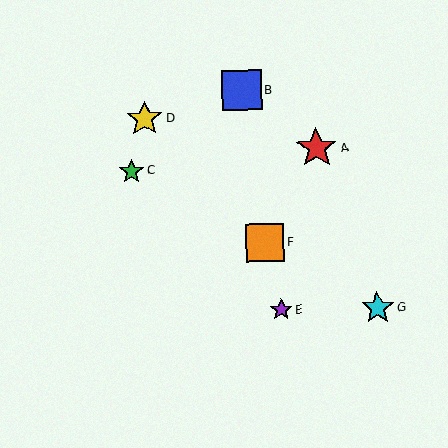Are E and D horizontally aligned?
No, E is at y≈310 and D is at y≈119.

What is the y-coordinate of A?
Object A is at y≈148.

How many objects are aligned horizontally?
2 objects (E, G) are aligned horizontally.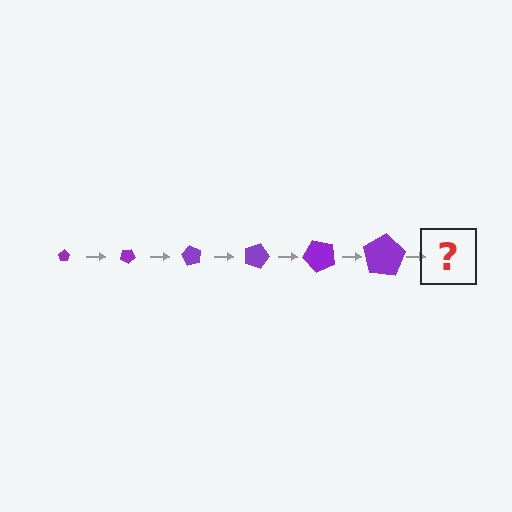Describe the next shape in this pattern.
It should be a pentagon, larger than the previous one and rotated 180 degrees from the start.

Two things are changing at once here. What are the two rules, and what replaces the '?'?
The two rules are that the pentagon grows larger each step and it rotates 30 degrees each step. The '?' should be a pentagon, larger than the previous one and rotated 180 degrees from the start.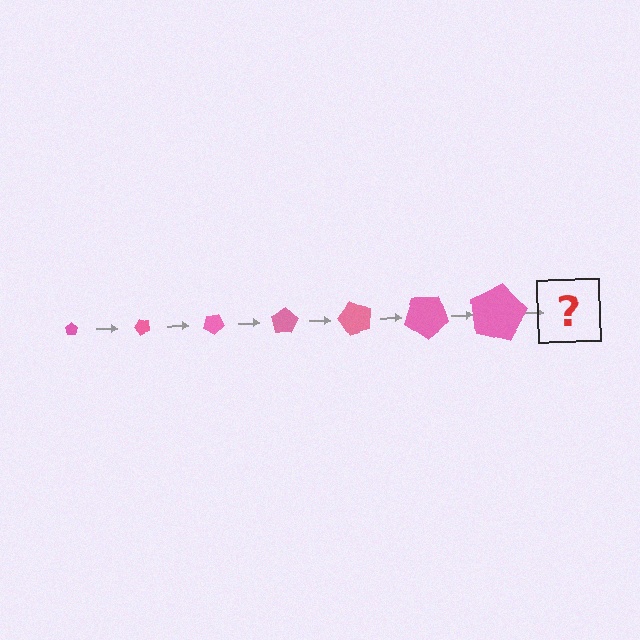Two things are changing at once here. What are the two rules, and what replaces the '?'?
The two rules are that the pentagon grows larger each step and it rotates 50 degrees each step. The '?' should be a pentagon, larger than the previous one and rotated 350 degrees from the start.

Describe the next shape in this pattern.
It should be a pentagon, larger than the previous one and rotated 350 degrees from the start.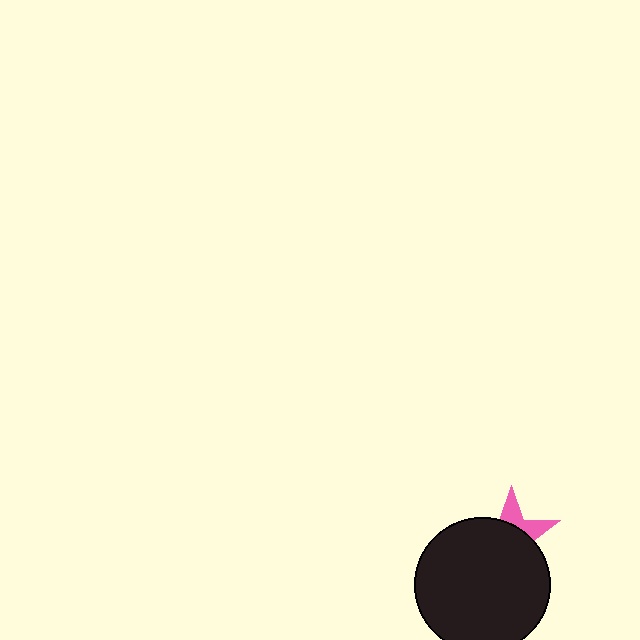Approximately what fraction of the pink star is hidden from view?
Roughly 68% of the pink star is hidden behind the black circle.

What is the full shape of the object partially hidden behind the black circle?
The partially hidden object is a pink star.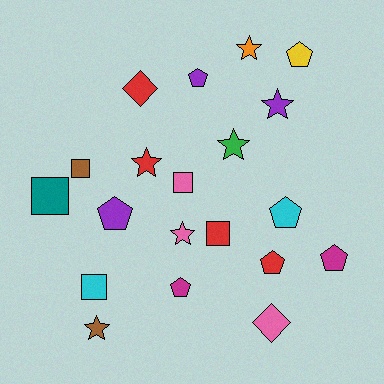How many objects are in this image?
There are 20 objects.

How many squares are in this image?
There are 5 squares.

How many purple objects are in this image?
There are 3 purple objects.